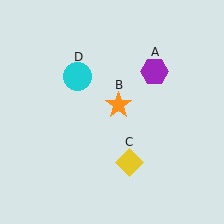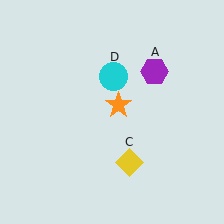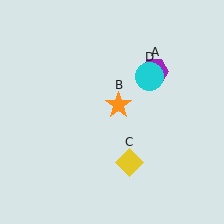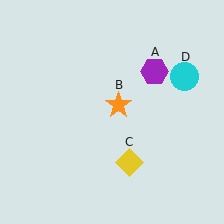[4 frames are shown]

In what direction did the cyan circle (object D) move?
The cyan circle (object D) moved right.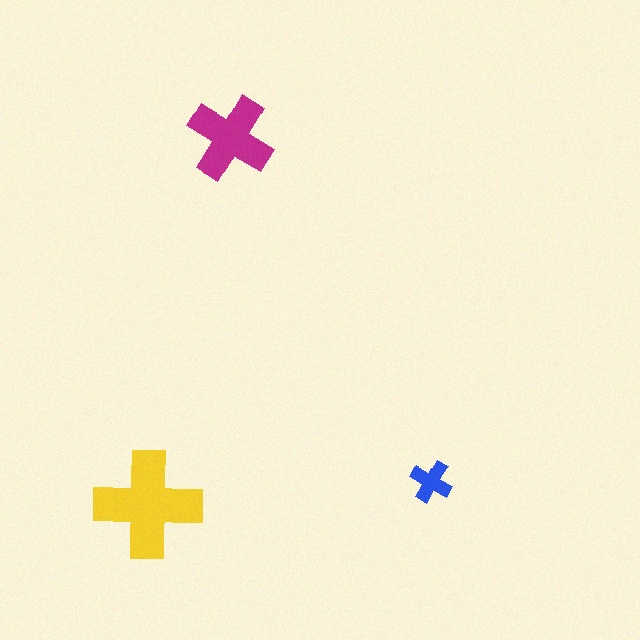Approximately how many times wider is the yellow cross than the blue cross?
About 2.5 times wider.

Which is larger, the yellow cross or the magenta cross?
The yellow one.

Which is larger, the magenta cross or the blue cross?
The magenta one.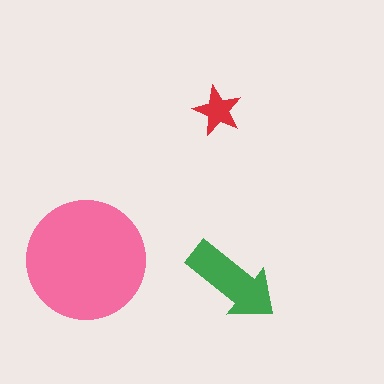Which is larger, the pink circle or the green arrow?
The pink circle.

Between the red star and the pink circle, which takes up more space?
The pink circle.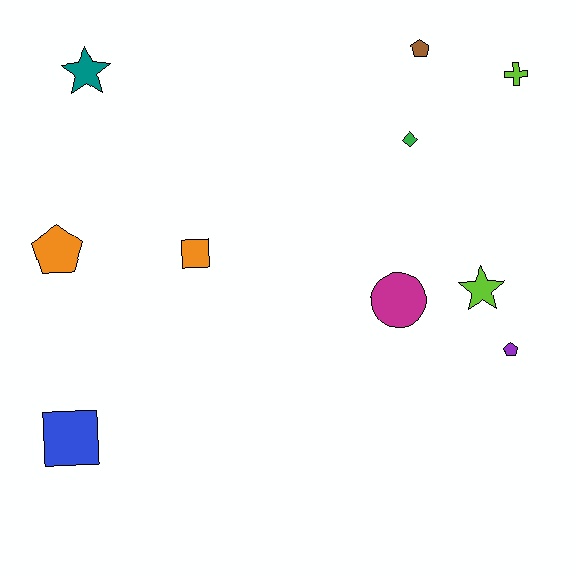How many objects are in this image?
There are 10 objects.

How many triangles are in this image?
There are no triangles.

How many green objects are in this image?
There is 1 green object.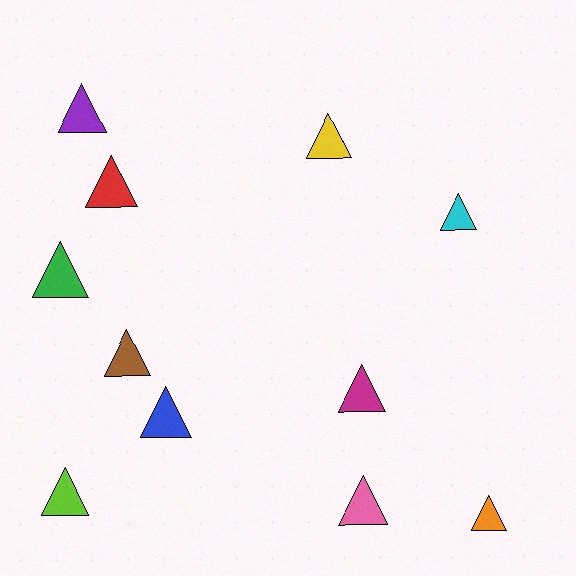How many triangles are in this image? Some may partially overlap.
There are 11 triangles.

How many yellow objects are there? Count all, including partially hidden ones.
There is 1 yellow object.